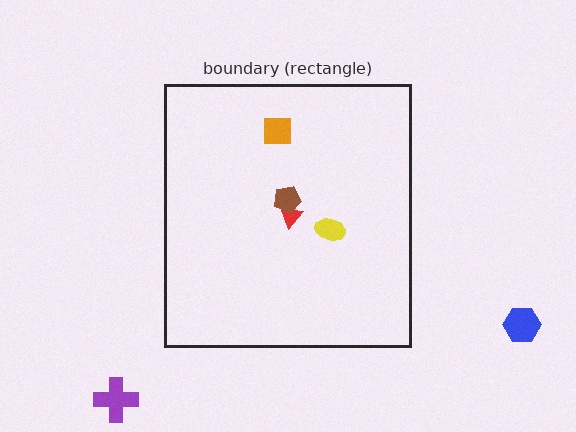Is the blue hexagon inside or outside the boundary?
Outside.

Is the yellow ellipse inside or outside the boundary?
Inside.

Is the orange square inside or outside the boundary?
Inside.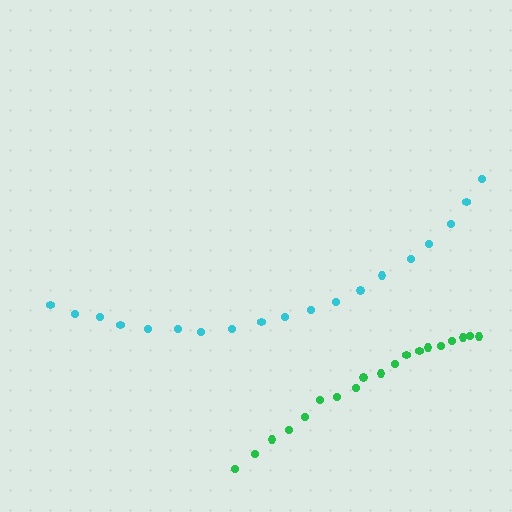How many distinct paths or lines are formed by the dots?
There are 2 distinct paths.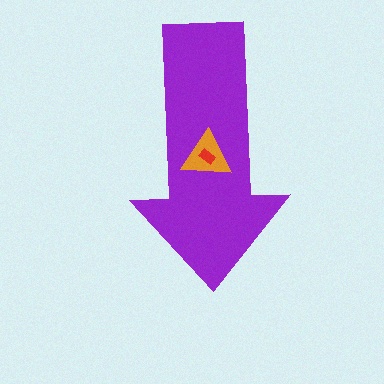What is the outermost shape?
The purple arrow.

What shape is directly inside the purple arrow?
The orange triangle.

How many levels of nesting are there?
3.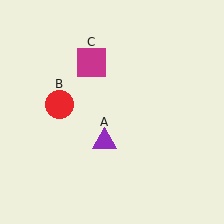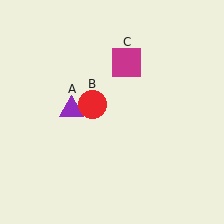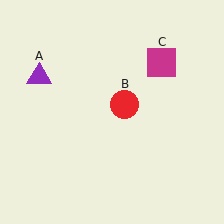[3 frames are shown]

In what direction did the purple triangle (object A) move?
The purple triangle (object A) moved up and to the left.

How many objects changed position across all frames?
3 objects changed position: purple triangle (object A), red circle (object B), magenta square (object C).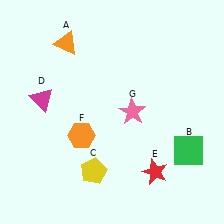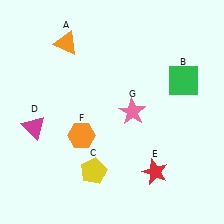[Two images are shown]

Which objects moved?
The objects that moved are: the green square (B), the magenta triangle (D).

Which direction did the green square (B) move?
The green square (B) moved up.